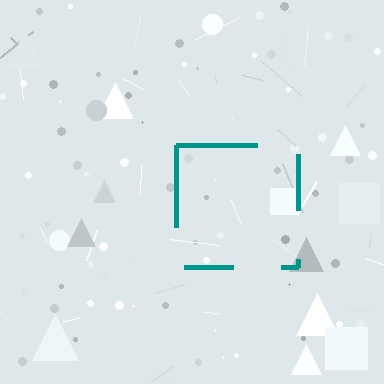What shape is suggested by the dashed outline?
The dashed outline suggests a square.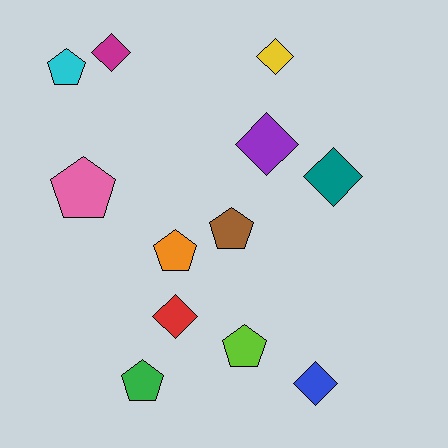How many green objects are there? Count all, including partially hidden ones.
There is 1 green object.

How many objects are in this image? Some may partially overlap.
There are 12 objects.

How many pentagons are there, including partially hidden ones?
There are 6 pentagons.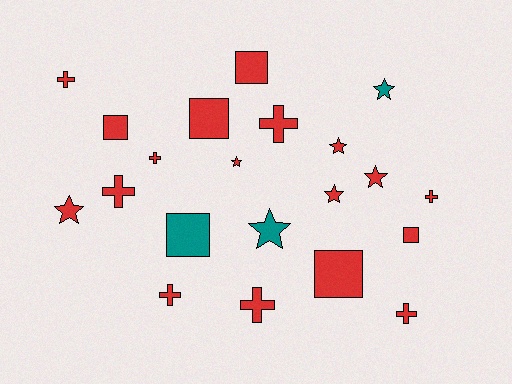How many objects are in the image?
There are 21 objects.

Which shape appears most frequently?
Cross, with 8 objects.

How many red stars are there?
There are 5 red stars.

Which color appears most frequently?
Red, with 18 objects.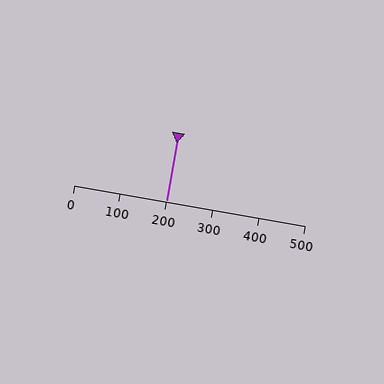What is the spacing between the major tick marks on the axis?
The major ticks are spaced 100 apart.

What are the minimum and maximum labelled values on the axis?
The axis runs from 0 to 500.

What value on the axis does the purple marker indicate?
The marker indicates approximately 200.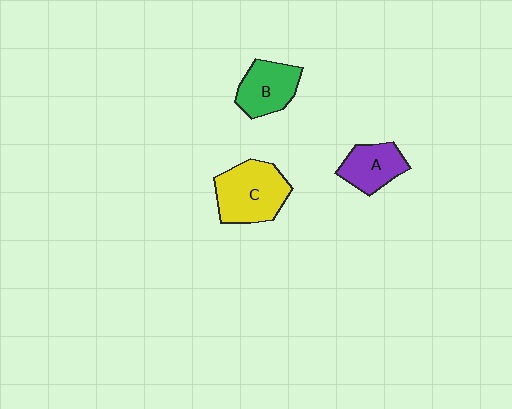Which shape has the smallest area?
Shape A (purple).